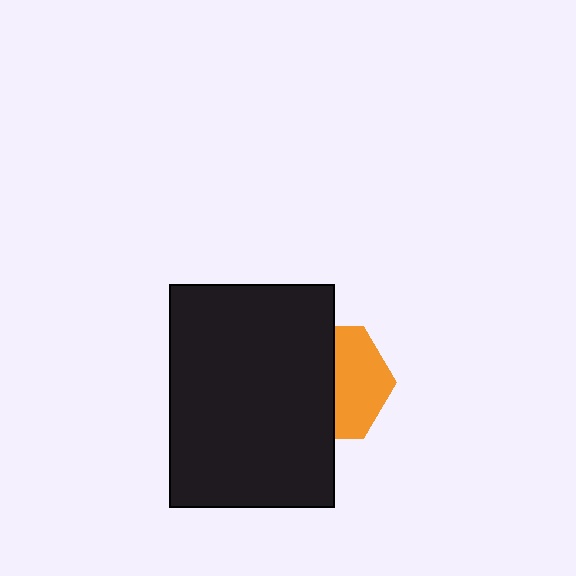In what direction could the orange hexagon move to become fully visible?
The orange hexagon could move right. That would shift it out from behind the black rectangle entirely.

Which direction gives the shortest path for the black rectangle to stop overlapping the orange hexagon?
Moving left gives the shortest separation.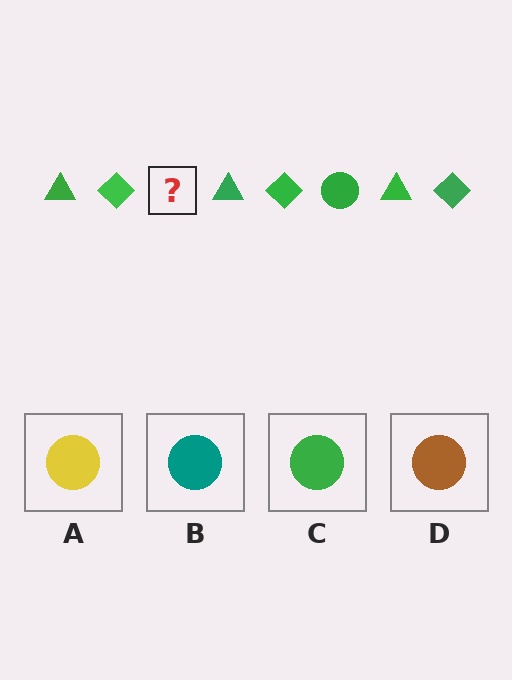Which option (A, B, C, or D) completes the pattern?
C.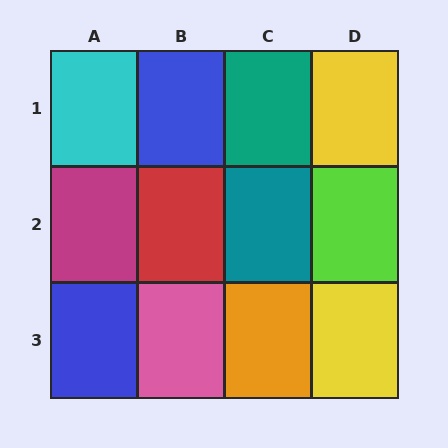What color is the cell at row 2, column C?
Teal.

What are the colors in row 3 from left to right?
Blue, pink, orange, yellow.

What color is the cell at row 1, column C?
Teal.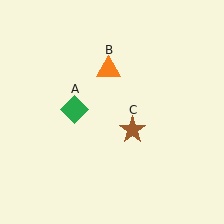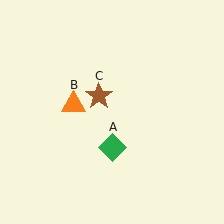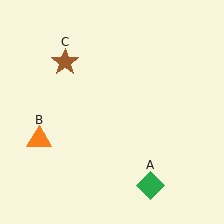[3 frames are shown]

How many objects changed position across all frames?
3 objects changed position: green diamond (object A), orange triangle (object B), brown star (object C).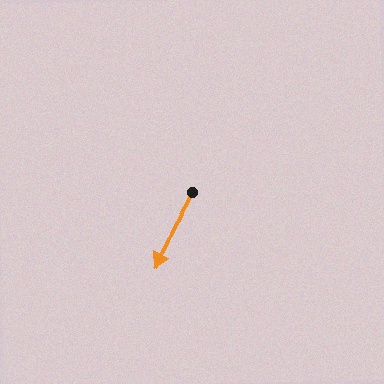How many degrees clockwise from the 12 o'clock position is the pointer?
Approximately 207 degrees.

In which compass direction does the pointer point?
Southwest.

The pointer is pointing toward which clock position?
Roughly 7 o'clock.